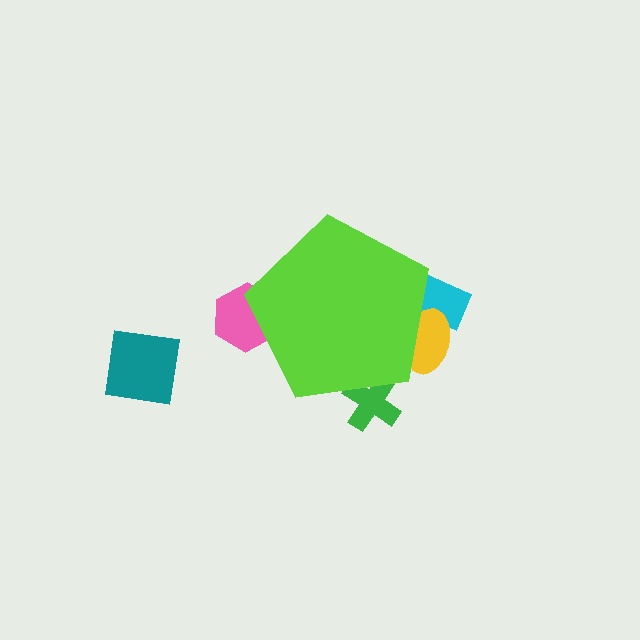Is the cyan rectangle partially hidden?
Yes, the cyan rectangle is partially hidden behind the lime pentagon.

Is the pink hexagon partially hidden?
Yes, the pink hexagon is partially hidden behind the lime pentagon.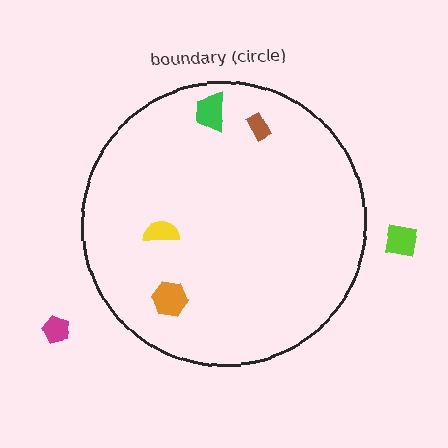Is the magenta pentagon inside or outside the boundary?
Outside.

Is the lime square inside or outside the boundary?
Outside.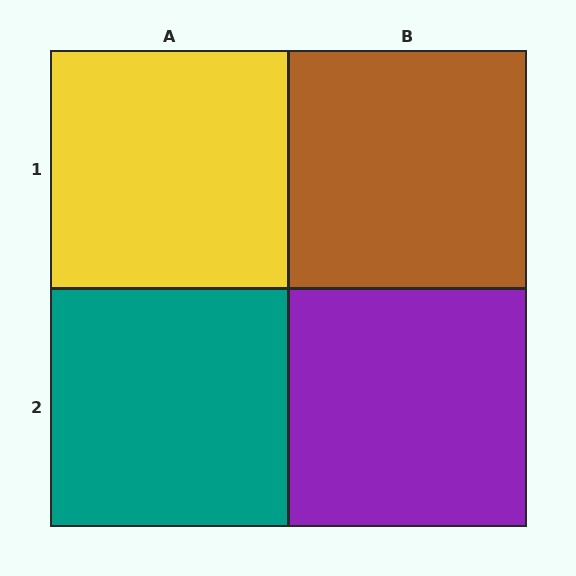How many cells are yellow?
1 cell is yellow.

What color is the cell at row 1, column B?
Brown.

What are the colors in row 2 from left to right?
Teal, purple.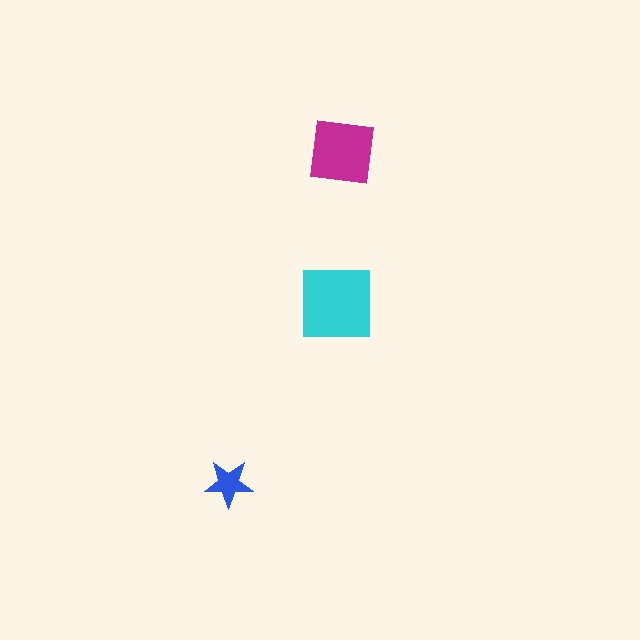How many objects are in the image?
There are 3 objects in the image.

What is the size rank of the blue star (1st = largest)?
3rd.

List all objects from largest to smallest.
The cyan square, the magenta square, the blue star.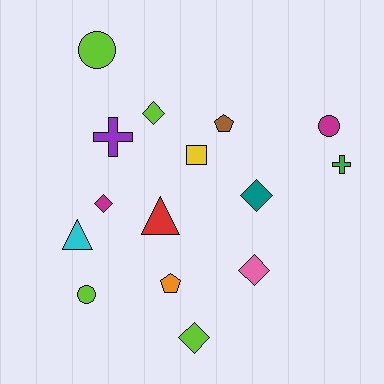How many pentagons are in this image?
There are 2 pentagons.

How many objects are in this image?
There are 15 objects.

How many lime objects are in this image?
There are 4 lime objects.